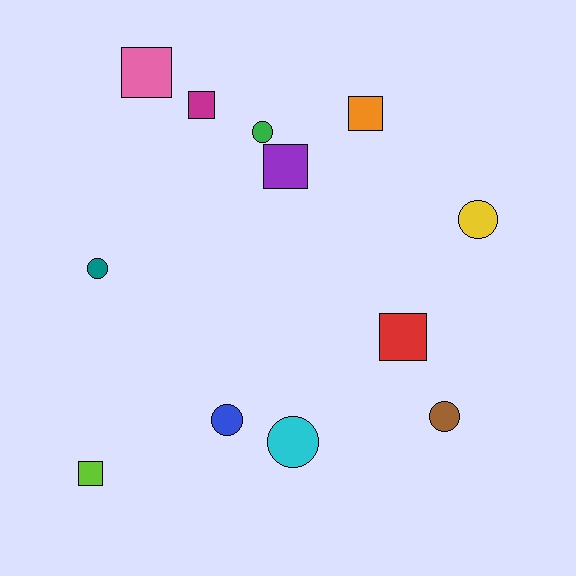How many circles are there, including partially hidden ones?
There are 6 circles.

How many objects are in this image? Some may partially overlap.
There are 12 objects.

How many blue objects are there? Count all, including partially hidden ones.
There is 1 blue object.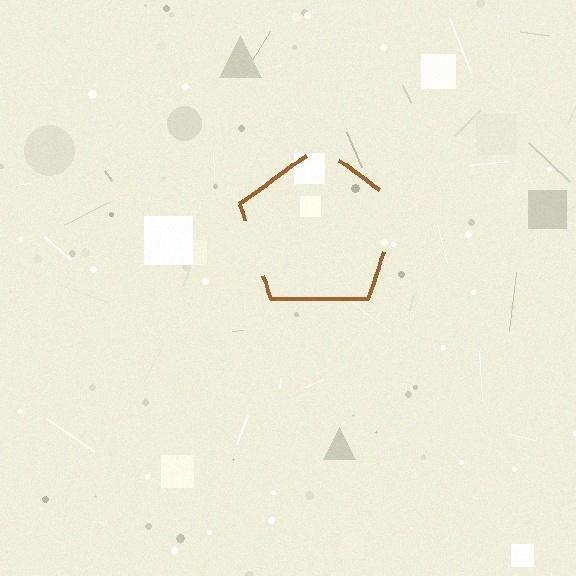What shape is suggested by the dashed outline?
The dashed outline suggests a pentagon.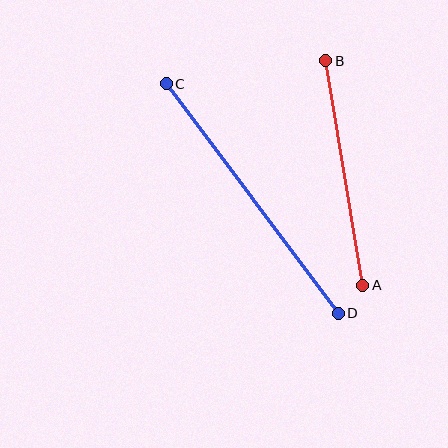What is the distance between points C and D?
The distance is approximately 287 pixels.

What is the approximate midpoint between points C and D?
The midpoint is at approximately (252, 198) pixels.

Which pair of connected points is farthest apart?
Points C and D are farthest apart.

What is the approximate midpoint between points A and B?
The midpoint is at approximately (344, 173) pixels.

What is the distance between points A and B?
The distance is approximately 227 pixels.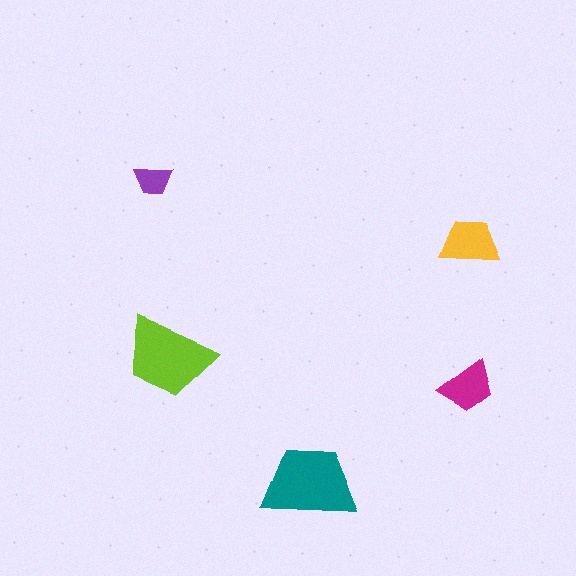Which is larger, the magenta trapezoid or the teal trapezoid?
The teal one.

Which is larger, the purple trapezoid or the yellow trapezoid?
The yellow one.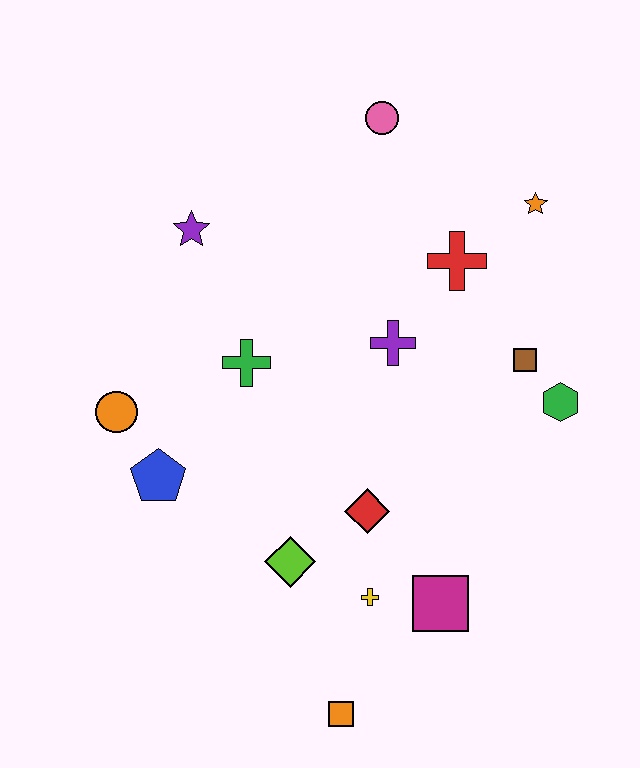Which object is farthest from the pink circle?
The orange square is farthest from the pink circle.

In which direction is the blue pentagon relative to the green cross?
The blue pentagon is below the green cross.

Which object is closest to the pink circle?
The red cross is closest to the pink circle.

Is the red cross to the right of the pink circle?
Yes